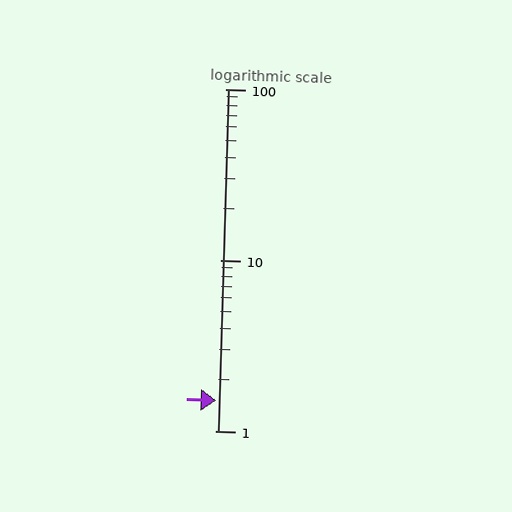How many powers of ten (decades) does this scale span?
The scale spans 2 decades, from 1 to 100.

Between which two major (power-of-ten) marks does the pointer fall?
The pointer is between 1 and 10.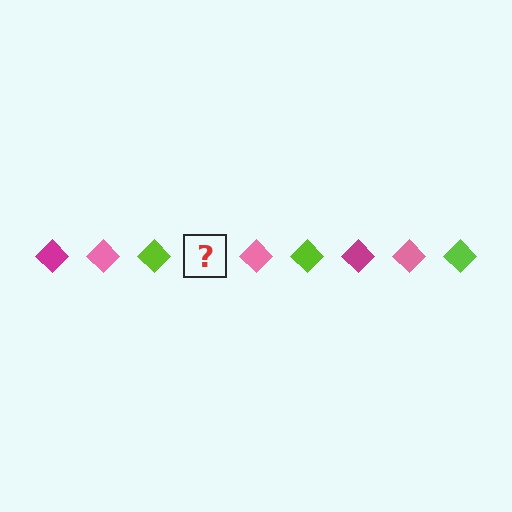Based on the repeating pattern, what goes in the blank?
The blank should be a magenta diamond.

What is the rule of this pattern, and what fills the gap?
The rule is that the pattern cycles through magenta, pink, lime diamonds. The gap should be filled with a magenta diamond.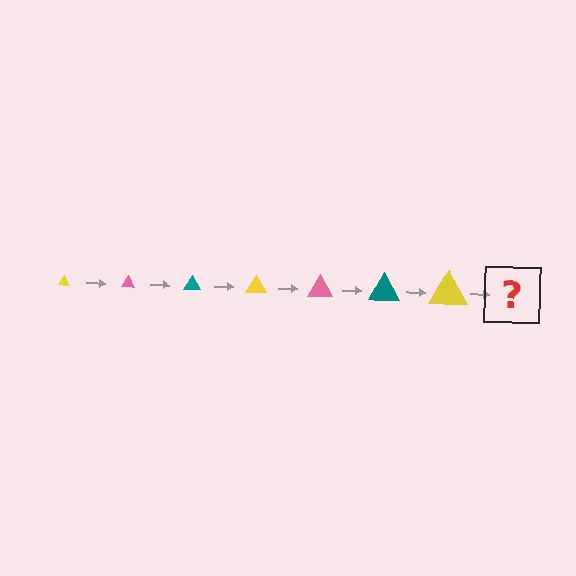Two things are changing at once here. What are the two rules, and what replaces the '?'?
The two rules are that the triangle grows larger each step and the color cycles through yellow, pink, and teal. The '?' should be a pink triangle, larger than the previous one.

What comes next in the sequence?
The next element should be a pink triangle, larger than the previous one.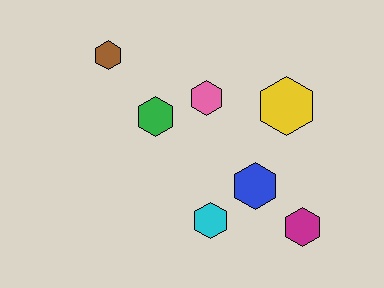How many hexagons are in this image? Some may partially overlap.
There are 7 hexagons.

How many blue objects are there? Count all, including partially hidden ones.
There is 1 blue object.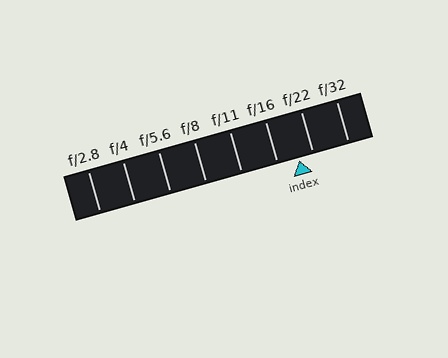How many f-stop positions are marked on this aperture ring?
There are 8 f-stop positions marked.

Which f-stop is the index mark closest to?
The index mark is closest to f/22.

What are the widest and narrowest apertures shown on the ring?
The widest aperture shown is f/2.8 and the narrowest is f/32.